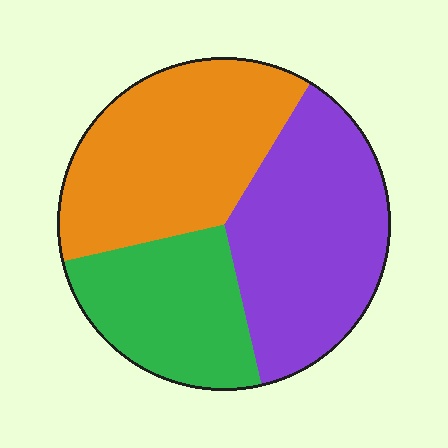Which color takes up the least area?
Green, at roughly 25%.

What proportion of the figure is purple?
Purple covers roughly 35% of the figure.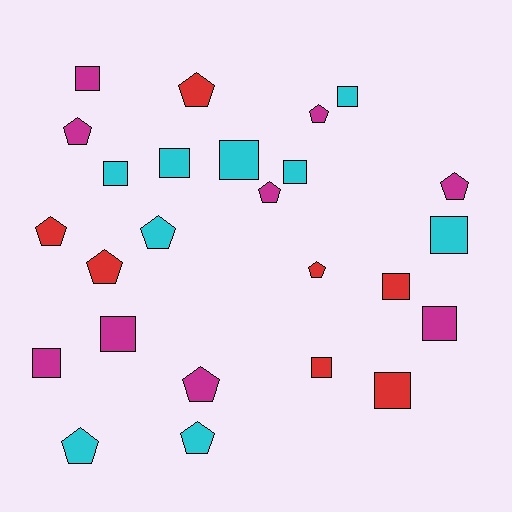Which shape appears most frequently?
Square, with 13 objects.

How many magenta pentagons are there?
There are 5 magenta pentagons.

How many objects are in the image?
There are 25 objects.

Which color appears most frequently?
Cyan, with 9 objects.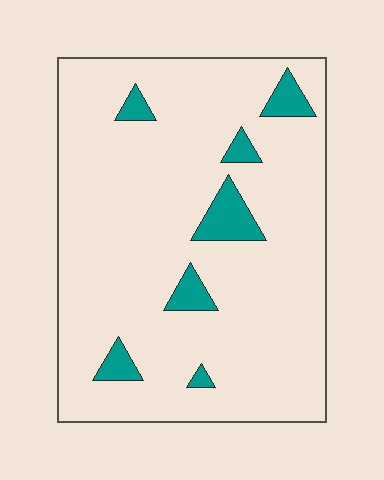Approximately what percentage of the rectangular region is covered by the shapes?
Approximately 10%.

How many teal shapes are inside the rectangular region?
7.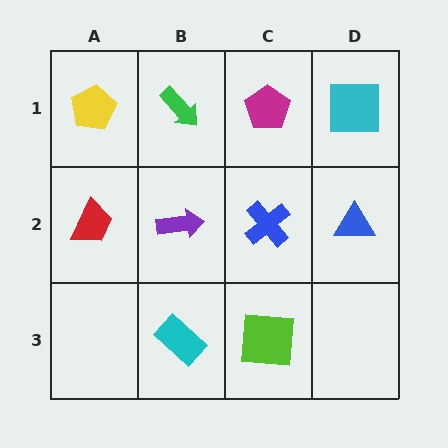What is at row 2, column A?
A red trapezoid.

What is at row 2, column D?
A blue triangle.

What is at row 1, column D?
A cyan square.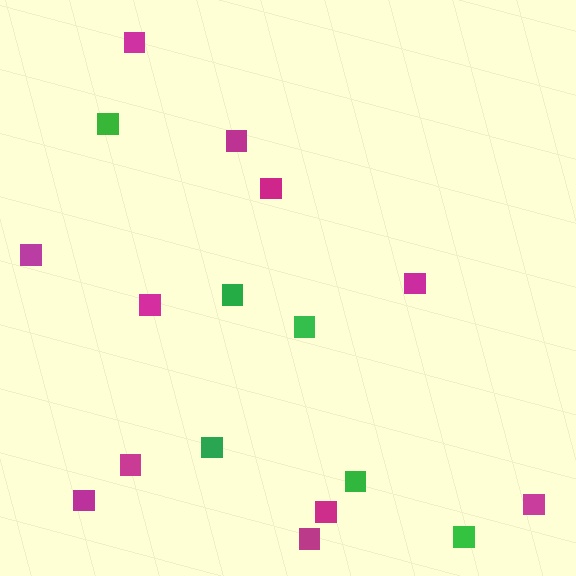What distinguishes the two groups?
There are 2 groups: one group of magenta squares (11) and one group of green squares (6).